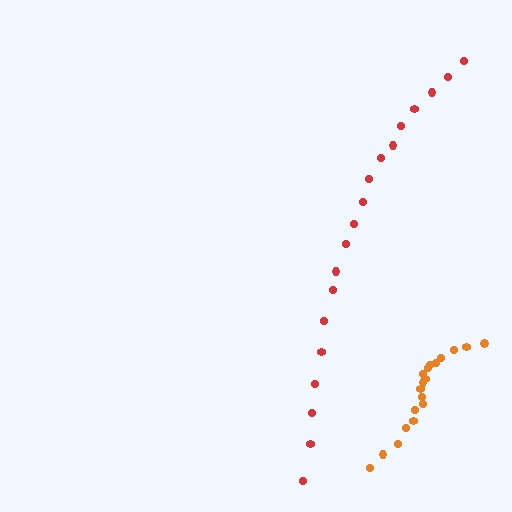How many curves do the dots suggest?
There are 2 distinct paths.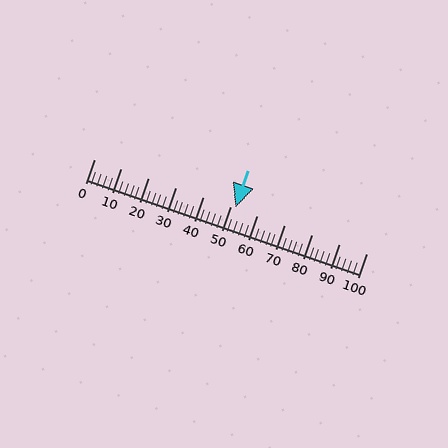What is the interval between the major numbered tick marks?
The major tick marks are spaced 10 units apart.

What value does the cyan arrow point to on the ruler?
The cyan arrow points to approximately 52.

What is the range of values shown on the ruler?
The ruler shows values from 0 to 100.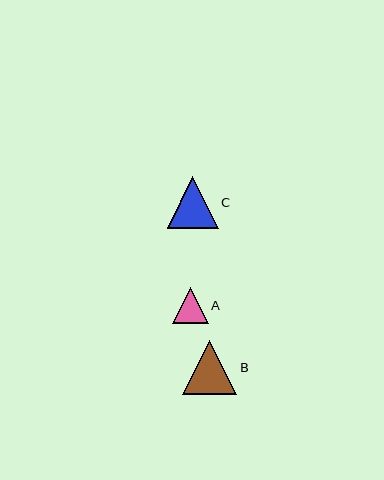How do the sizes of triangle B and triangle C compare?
Triangle B and triangle C are approximately the same size.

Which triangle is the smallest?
Triangle A is the smallest with a size of approximately 36 pixels.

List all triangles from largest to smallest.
From largest to smallest: B, C, A.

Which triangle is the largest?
Triangle B is the largest with a size of approximately 54 pixels.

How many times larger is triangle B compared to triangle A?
Triangle B is approximately 1.5 times the size of triangle A.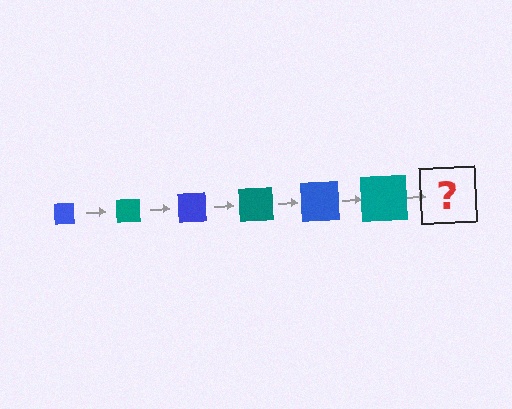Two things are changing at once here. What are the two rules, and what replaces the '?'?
The two rules are that the square grows larger each step and the color cycles through blue and teal. The '?' should be a blue square, larger than the previous one.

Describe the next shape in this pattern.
It should be a blue square, larger than the previous one.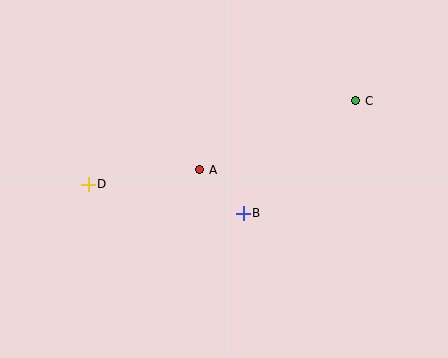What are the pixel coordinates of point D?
Point D is at (88, 184).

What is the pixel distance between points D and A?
The distance between D and A is 112 pixels.